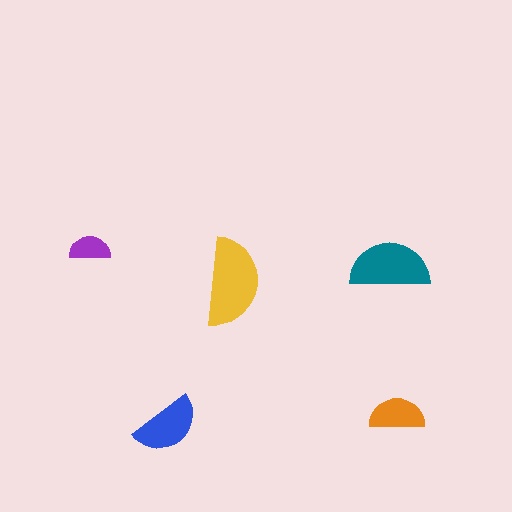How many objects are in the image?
There are 5 objects in the image.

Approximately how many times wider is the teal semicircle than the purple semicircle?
About 2 times wider.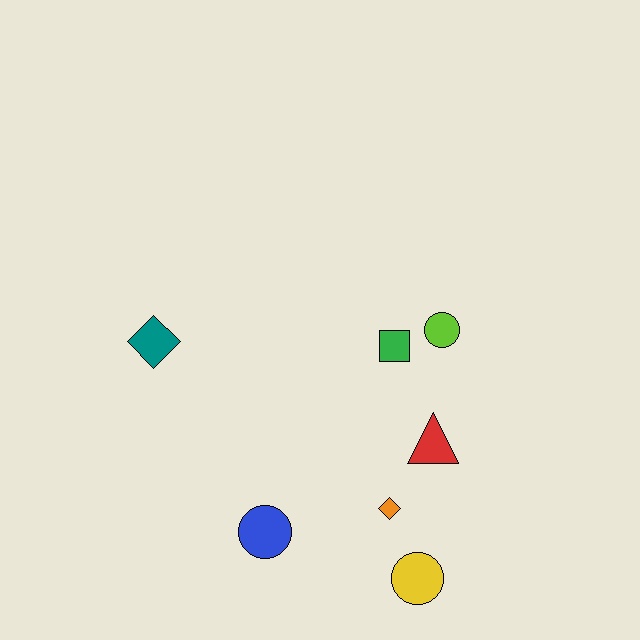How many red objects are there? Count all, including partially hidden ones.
There is 1 red object.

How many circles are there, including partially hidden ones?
There are 3 circles.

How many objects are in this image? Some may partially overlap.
There are 7 objects.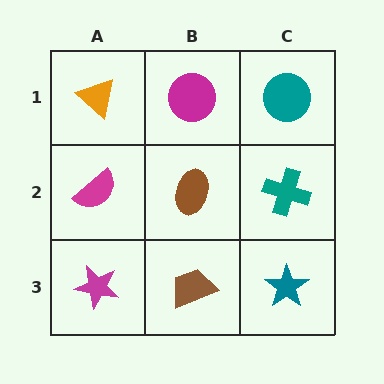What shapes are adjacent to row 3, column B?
A brown ellipse (row 2, column B), a magenta star (row 3, column A), a teal star (row 3, column C).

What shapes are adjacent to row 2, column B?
A magenta circle (row 1, column B), a brown trapezoid (row 3, column B), a magenta semicircle (row 2, column A), a teal cross (row 2, column C).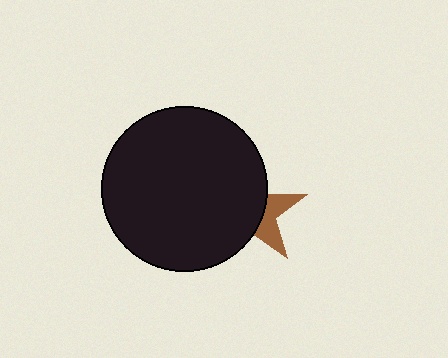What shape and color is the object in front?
The object in front is a black circle.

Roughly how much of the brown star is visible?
A small part of it is visible (roughly 33%).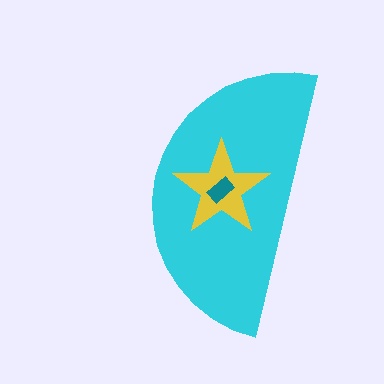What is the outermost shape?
The cyan semicircle.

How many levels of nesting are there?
3.